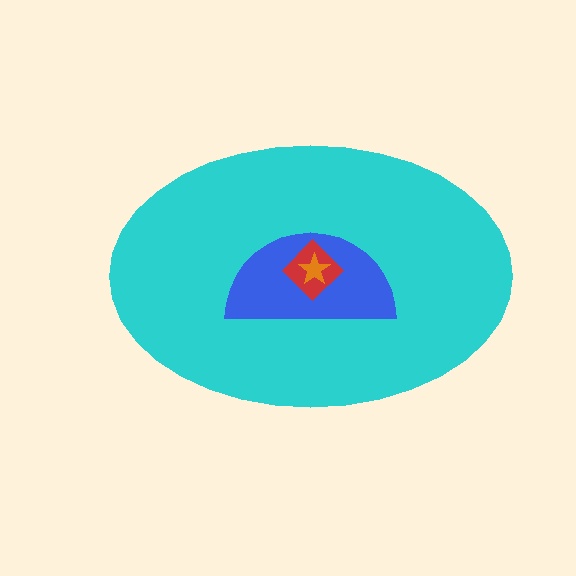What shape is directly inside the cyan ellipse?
The blue semicircle.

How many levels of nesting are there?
4.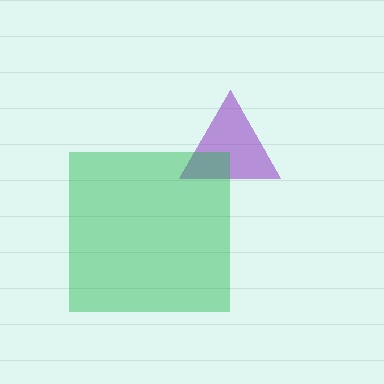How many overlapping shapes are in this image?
There are 2 overlapping shapes in the image.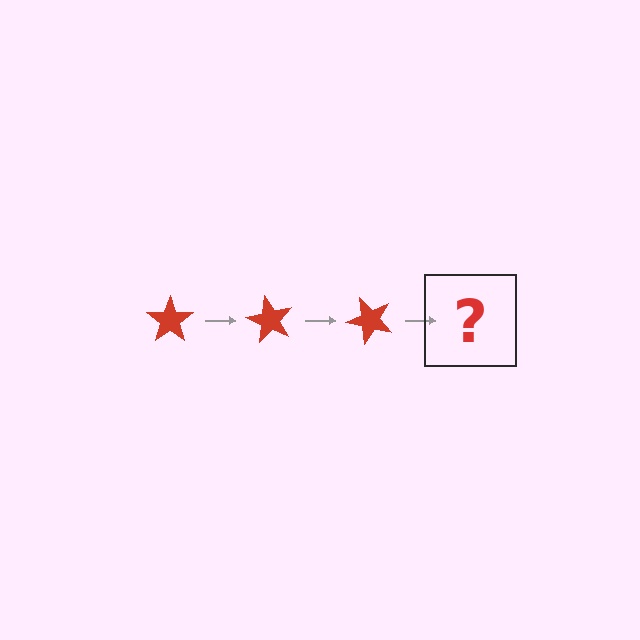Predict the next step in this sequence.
The next step is a red star rotated 180 degrees.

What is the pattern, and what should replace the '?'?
The pattern is that the star rotates 60 degrees each step. The '?' should be a red star rotated 180 degrees.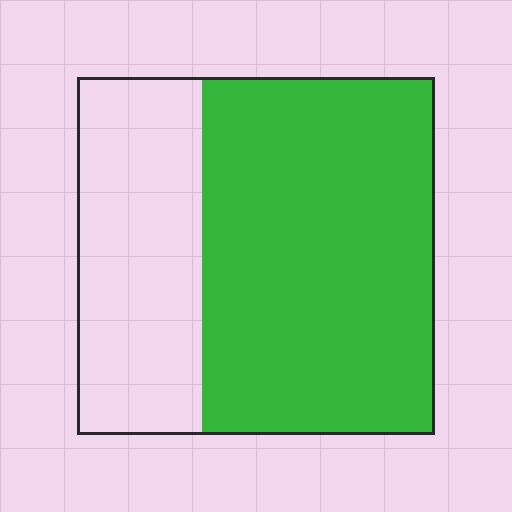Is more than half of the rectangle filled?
Yes.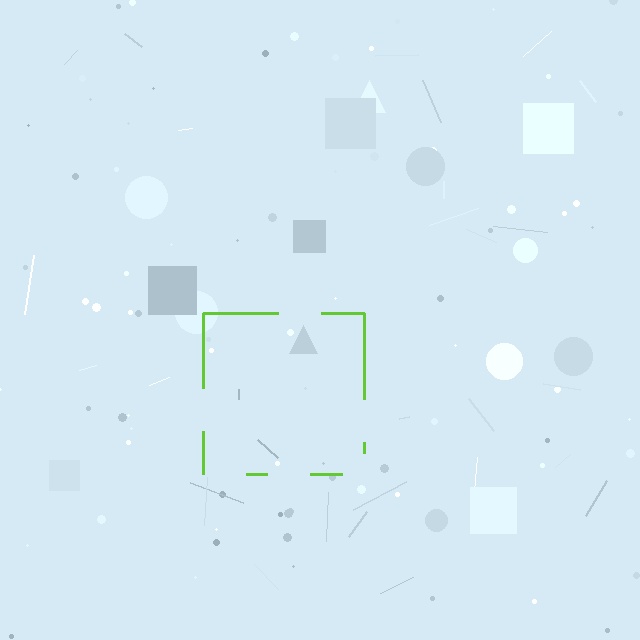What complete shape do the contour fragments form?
The contour fragments form a square.